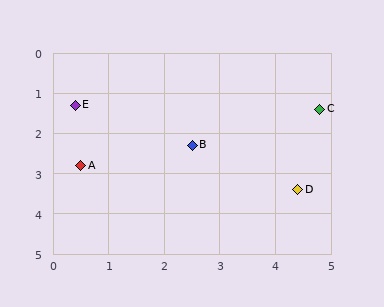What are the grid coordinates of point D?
Point D is at approximately (4.4, 3.4).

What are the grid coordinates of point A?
Point A is at approximately (0.5, 2.8).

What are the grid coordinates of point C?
Point C is at approximately (4.8, 1.4).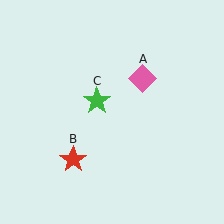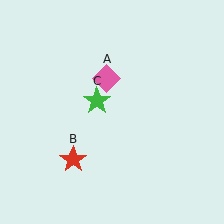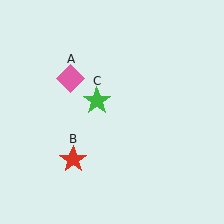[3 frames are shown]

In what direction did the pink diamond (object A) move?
The pink diamond (object A) moved left.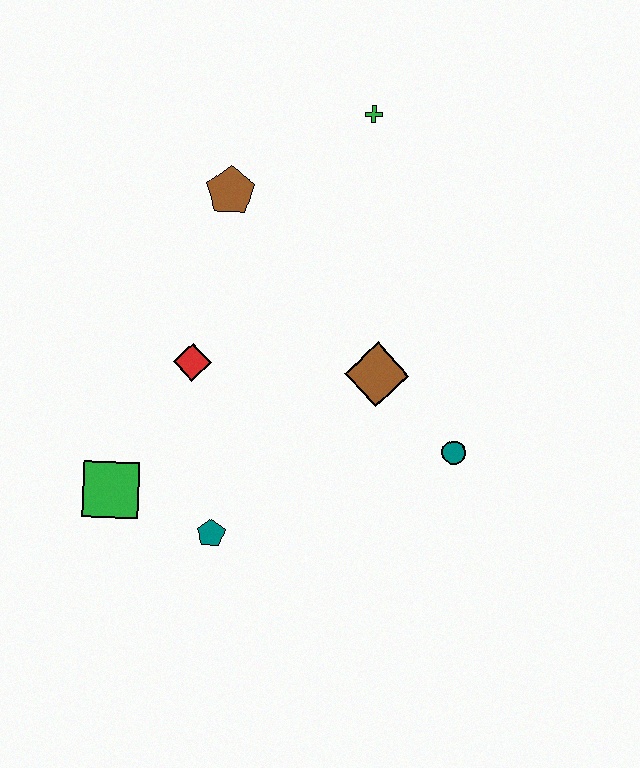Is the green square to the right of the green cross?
No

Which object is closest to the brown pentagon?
The green cross is closest to the brown pentagon.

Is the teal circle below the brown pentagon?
Yes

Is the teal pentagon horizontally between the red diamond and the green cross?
Yes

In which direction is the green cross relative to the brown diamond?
The green cross is above the brown diamond.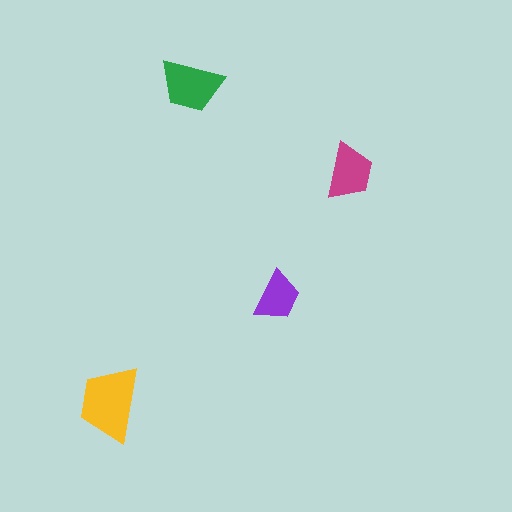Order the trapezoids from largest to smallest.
the yellow one, the green one, the magenta one, the purple one.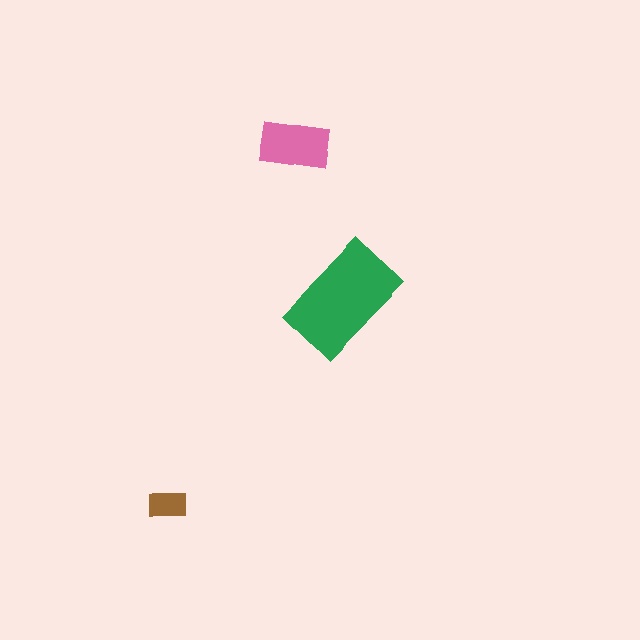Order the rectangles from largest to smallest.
the green one, the pink one, the brown one.